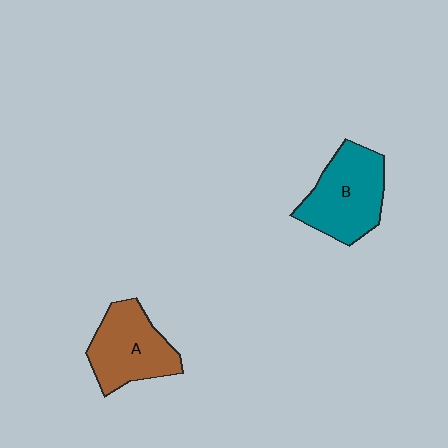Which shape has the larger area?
Shape B (teal).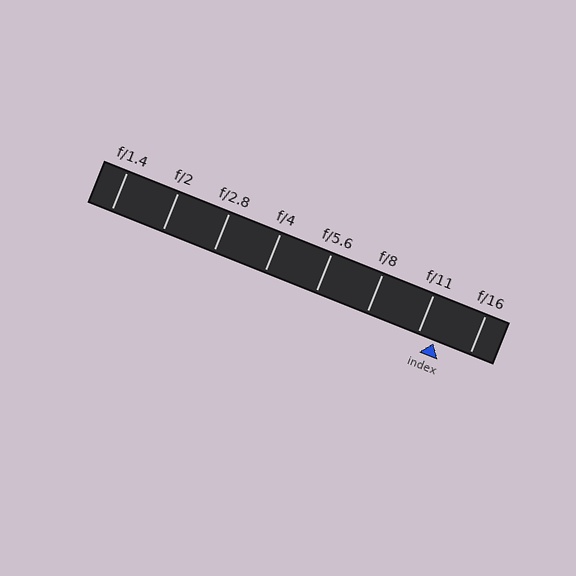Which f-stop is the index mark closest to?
The index mark is closest to f/11.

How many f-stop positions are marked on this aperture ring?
There are 8 f-stop positions marked.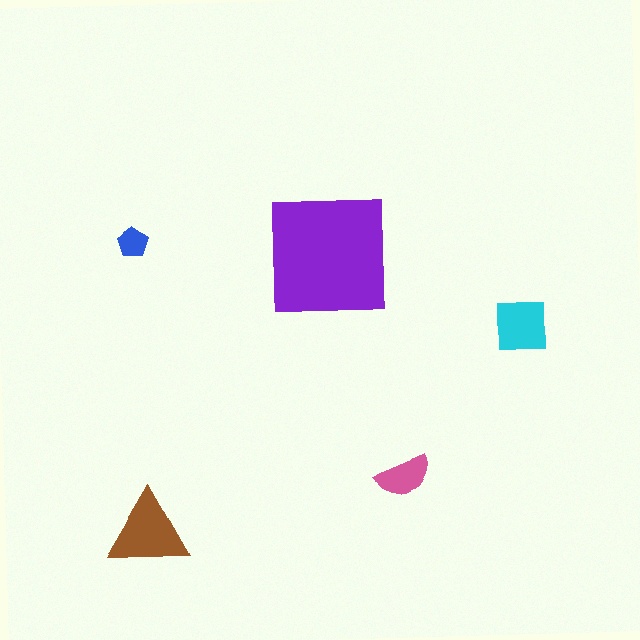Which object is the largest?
The purple square.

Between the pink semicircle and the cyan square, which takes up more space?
The cyan square.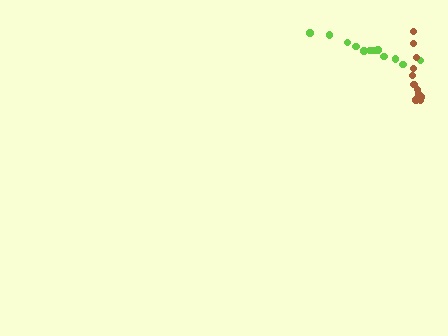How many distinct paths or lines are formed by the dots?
There are 2 distinct paths.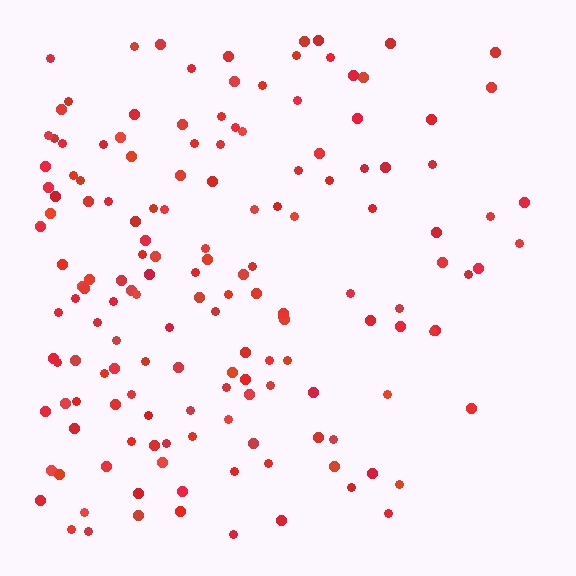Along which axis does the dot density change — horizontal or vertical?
Horizontal.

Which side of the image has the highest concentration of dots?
The left.